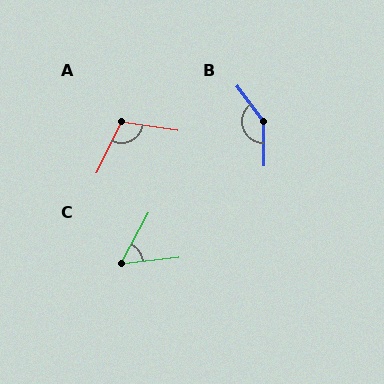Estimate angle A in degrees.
Approximately 109 degrees.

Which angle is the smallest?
C, at approximately 55 degrees.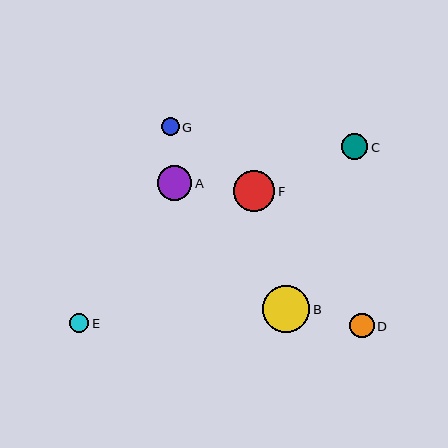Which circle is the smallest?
Circle G is the smallest with a size of approximately 18 pixels.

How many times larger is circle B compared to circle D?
Circle B is approximately 1.9 times the size of circle D.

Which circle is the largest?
Circle B is the largest with a size of approximately 47 pixels.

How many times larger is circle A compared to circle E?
Circle A is approximately 1.8 times the size of circle E.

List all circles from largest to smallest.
From largest to smallest: B, F, A, C, D, E, G.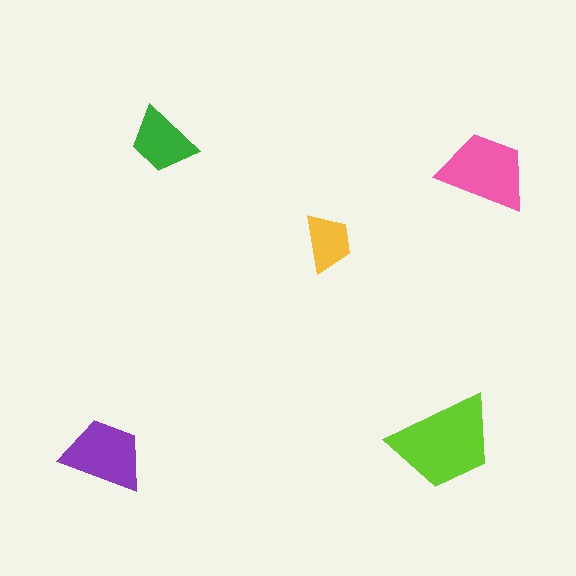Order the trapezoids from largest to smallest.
the lime one, the pink one, the purple one, the green one, the yellow one.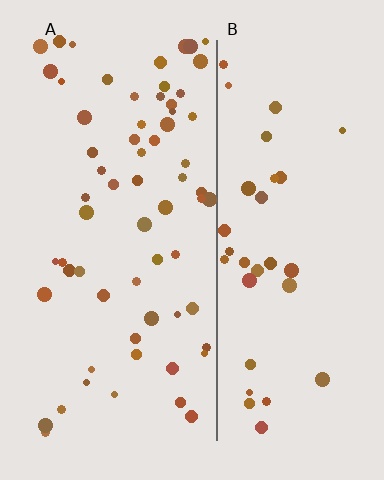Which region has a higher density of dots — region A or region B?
A (the left).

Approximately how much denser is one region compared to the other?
Approximately 1.8× — region A over region B.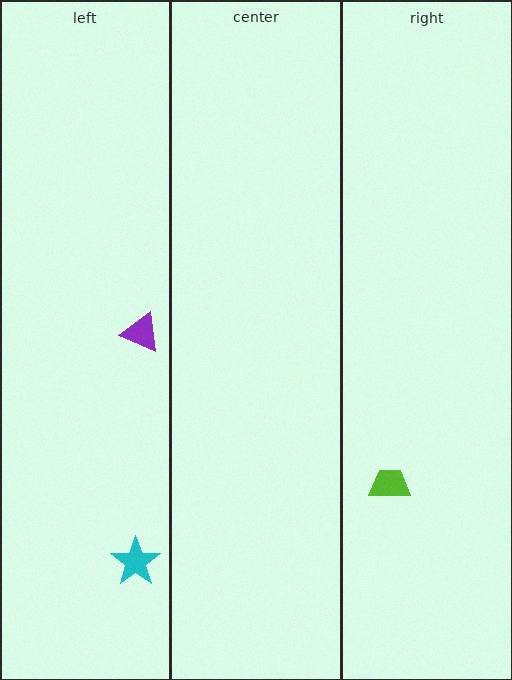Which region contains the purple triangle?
The left region.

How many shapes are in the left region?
2.